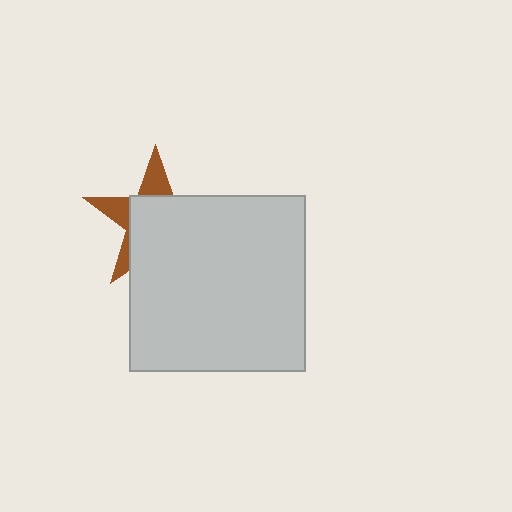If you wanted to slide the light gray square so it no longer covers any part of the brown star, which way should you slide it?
Slide it toward the lower-right — that is the most direct way to separate the two shapes.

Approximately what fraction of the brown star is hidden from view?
Roughly 68% of the brown star is hidden behind the light gray square.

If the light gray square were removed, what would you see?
You would see the complete brown star.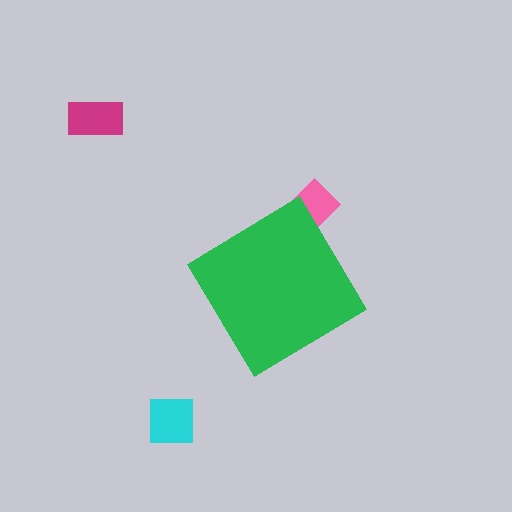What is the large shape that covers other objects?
A green diamond.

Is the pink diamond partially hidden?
Yes, the pink diamond is partially hidden behind the green diamond.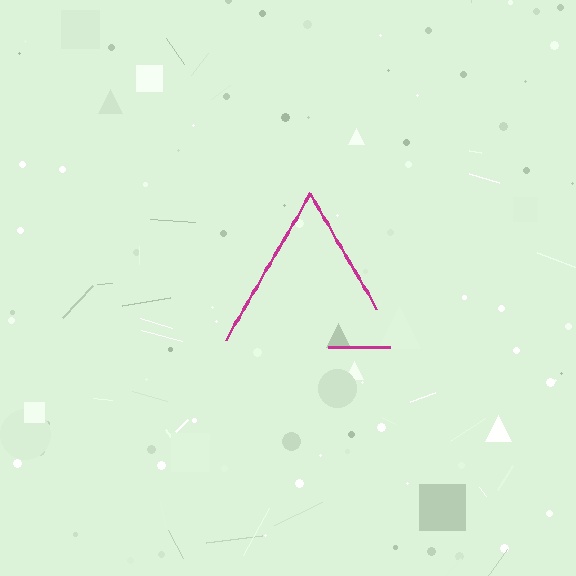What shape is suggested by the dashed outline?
The dashed outline suggests a triangle.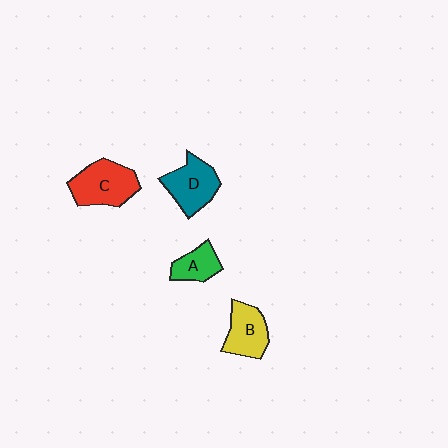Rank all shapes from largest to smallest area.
From largest to smallest: C (red), D (teal), B (yellow), A (green).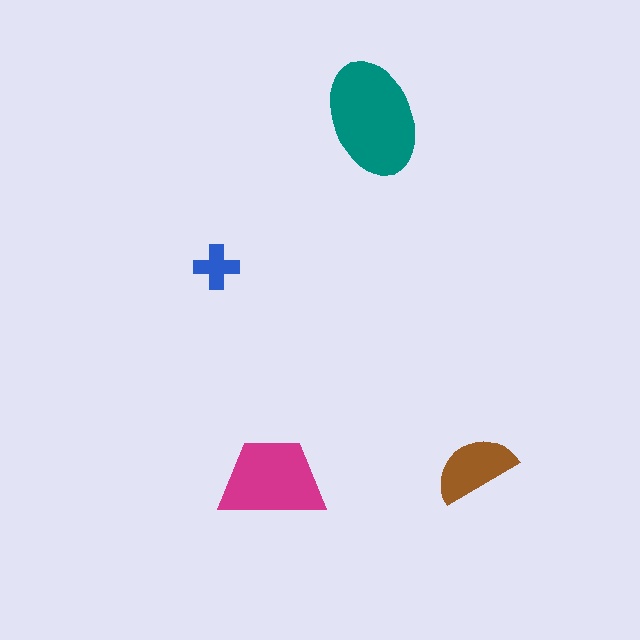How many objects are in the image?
There are 4 objects in the image.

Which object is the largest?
The teal ellipse.